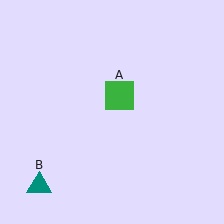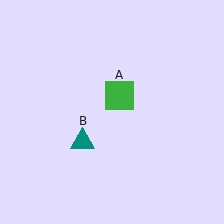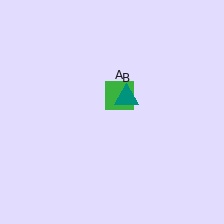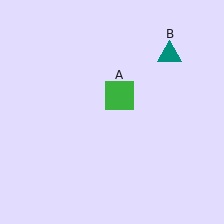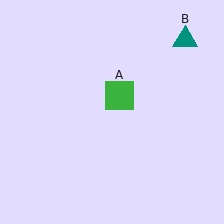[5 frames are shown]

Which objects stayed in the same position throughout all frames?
Green square (object A) remained stationary.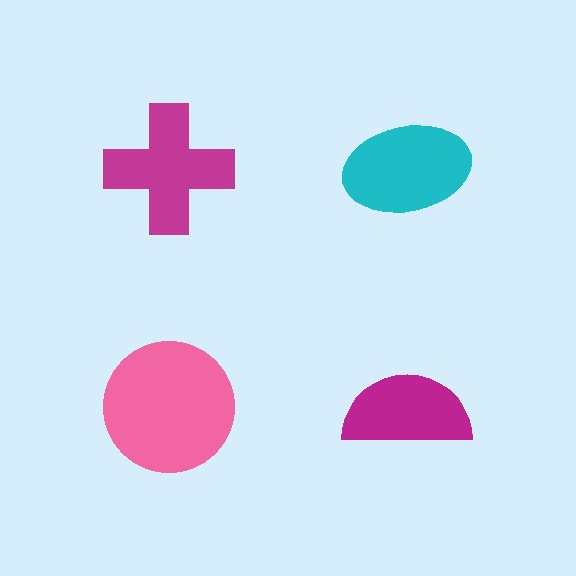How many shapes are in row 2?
2 shapes.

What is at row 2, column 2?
A magenta semicircle.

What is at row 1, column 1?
A magenta cross.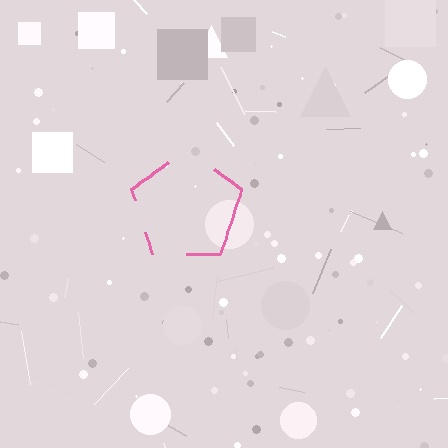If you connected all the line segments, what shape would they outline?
They would outline a pentagon.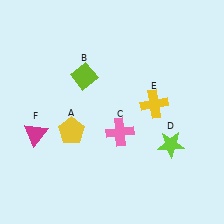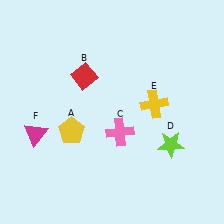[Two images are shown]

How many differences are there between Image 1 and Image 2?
There is 1 difference between the two images.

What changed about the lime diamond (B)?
In Image 1, B is lime. In Image 2, it changed to red.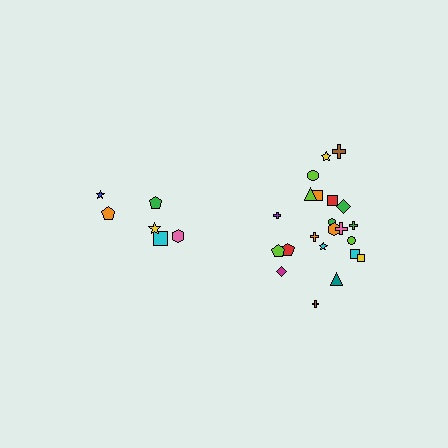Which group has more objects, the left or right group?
The right group.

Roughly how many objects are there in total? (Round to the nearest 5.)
Roughly 30 objects in total.